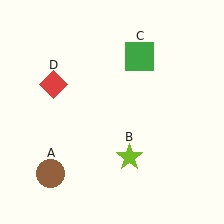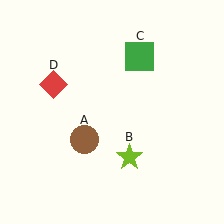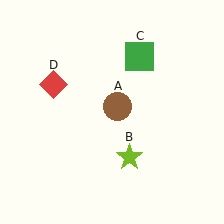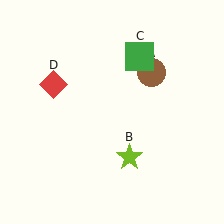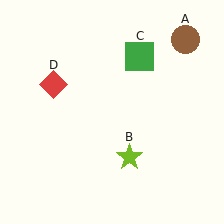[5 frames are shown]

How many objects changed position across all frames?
1 object changed position: brown circle (object A).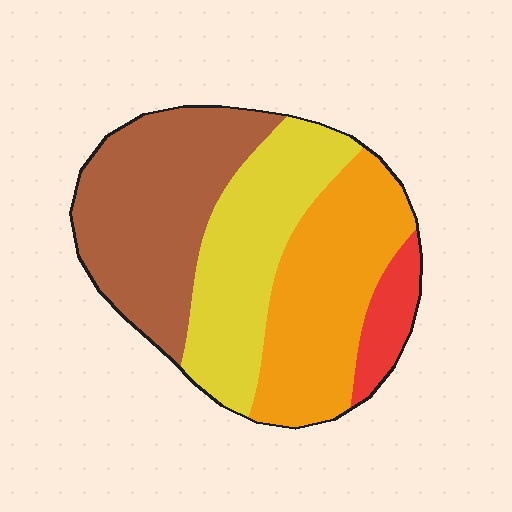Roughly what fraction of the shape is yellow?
Yellow takes up about one quarter (1/4) of the shape.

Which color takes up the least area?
Red, at roughly 5%.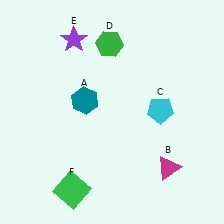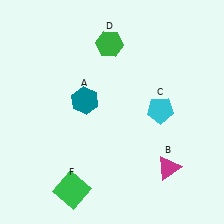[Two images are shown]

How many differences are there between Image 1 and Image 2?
There is 1 difference between the two images.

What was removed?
The purple star (E) was removed in Image 2.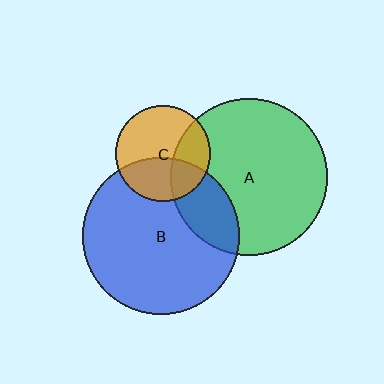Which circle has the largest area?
Circle A (green).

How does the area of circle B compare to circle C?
Approximately 2.7 times.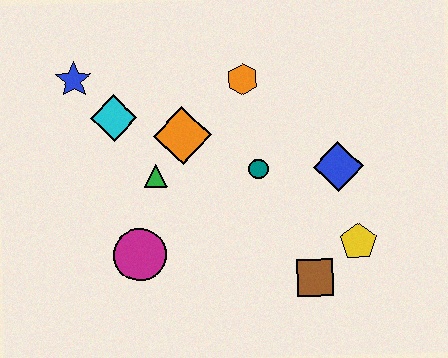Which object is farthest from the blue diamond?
The blue star is farthest from the blue diamond.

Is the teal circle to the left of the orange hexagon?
No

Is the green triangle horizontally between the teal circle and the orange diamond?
No